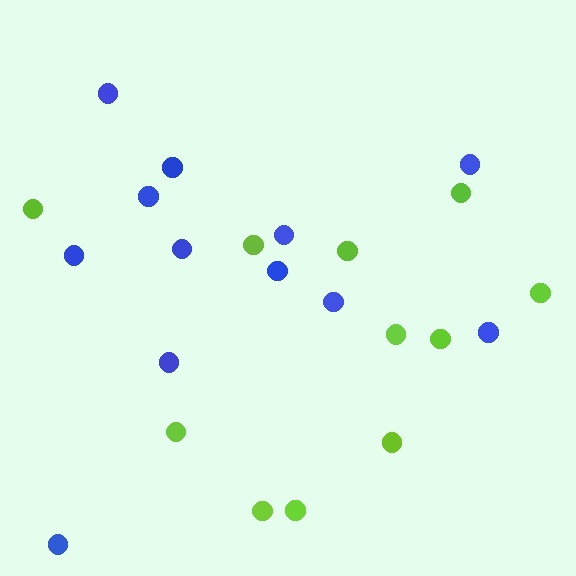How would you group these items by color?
There are 2 groups: one group of lime circles (11) and one group of blue circles (12).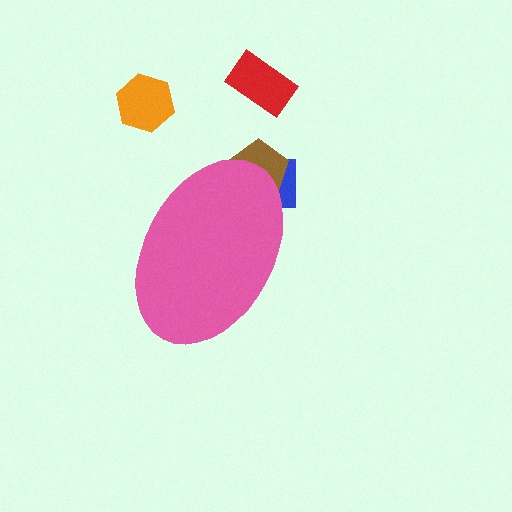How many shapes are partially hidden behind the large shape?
2 shapes are partially hidden.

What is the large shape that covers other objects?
A pink ellipse.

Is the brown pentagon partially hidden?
Yes, the brown pentagon is partially hidden behind the pink ellipse.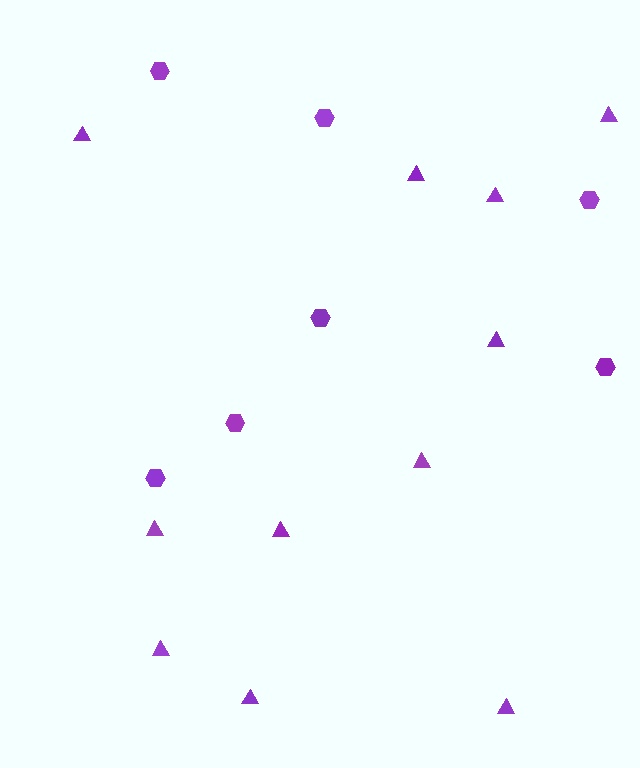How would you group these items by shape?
There are 2 groups: one group of triangles (11) and one group of hexagons (7).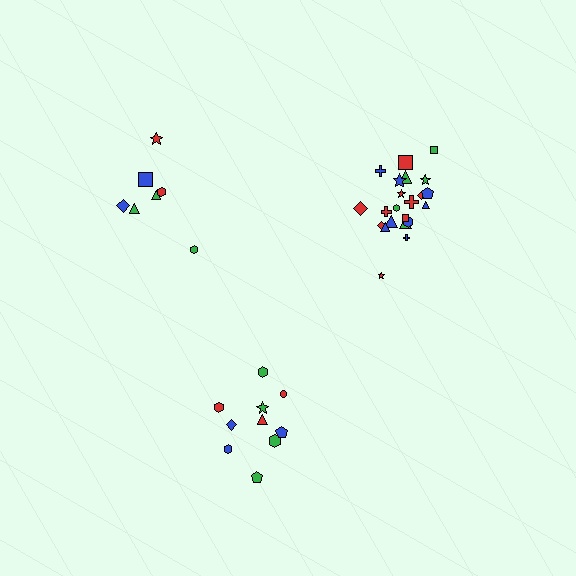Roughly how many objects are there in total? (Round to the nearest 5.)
Roughly 40 objects in total.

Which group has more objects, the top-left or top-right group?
The top-right group.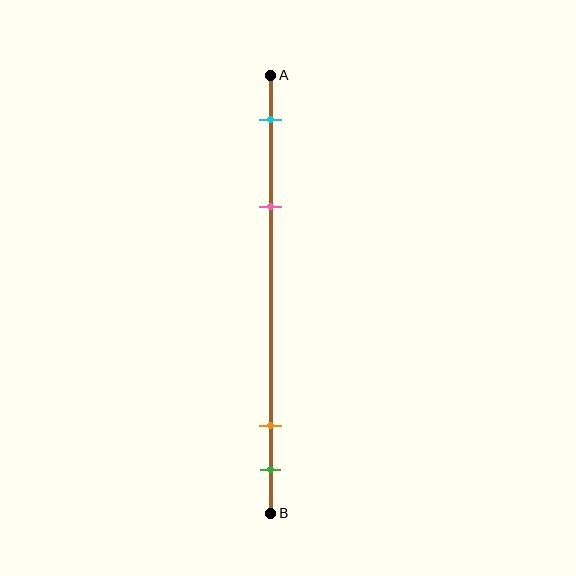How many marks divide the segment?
There are 4 marks dividing the segment.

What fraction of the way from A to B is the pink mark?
The pink mark is approximately 30% (0.3) of the way from A to B.